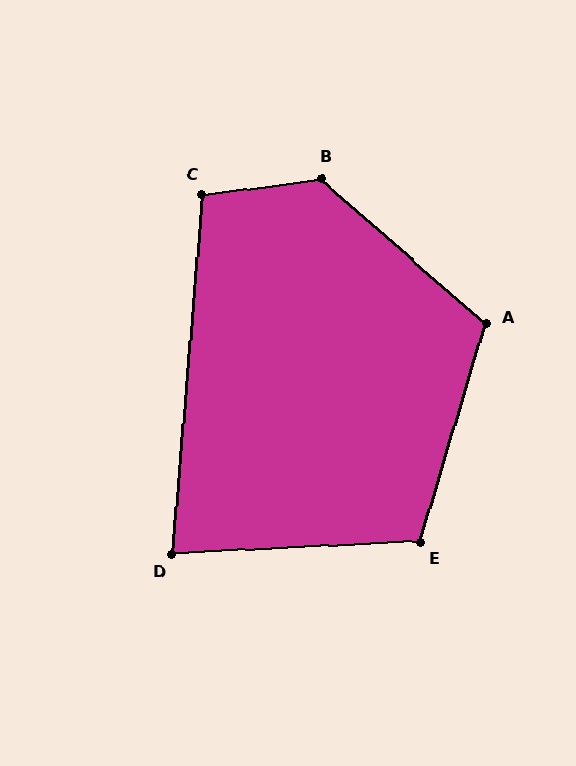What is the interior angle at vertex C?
Approximately 102 degrees (obtuse).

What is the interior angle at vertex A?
Approximately 115 degrees (obtuse).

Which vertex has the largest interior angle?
B, at approximately 131 degrees.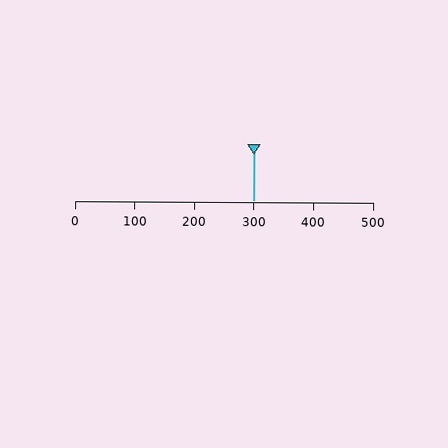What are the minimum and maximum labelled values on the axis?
The axis runs from 0 to 500.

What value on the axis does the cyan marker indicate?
The marker indicates approximately 300.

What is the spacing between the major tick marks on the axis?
The major ticks are spaced 100 apart.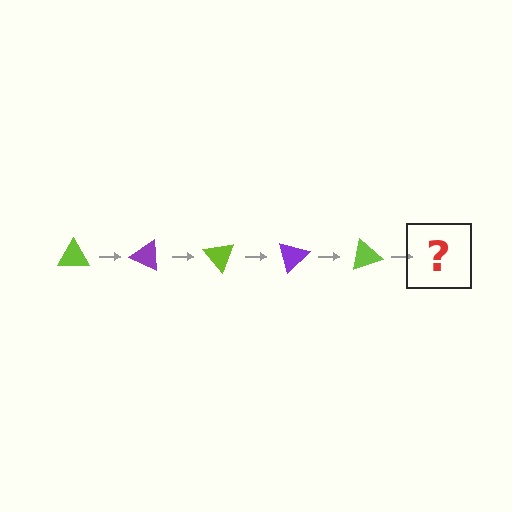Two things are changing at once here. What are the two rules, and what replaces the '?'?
The two rules are that it rotates 25 degrees each step and the color cycles through lime and purple. The '?' should be a purple triangle, rotated 125 degrees from the start.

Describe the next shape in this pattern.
It should be a purple triangle, rotated 125 degrees from the start.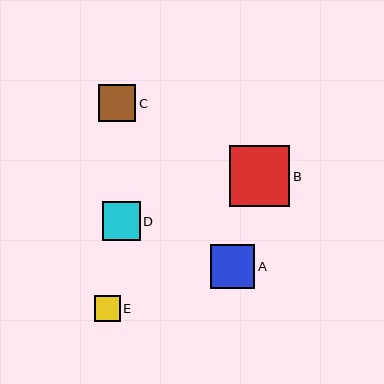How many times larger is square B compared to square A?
Square B is approximately 1.4 times the size of square A.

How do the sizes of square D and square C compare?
Square D and square C are approximately the same size.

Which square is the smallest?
Square E is the smallest with a size of approximately 26 pixels.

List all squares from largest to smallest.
From largest to smallest: B, A, D, C, E.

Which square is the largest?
Square B is the largest with a size of approximately 61 pixels.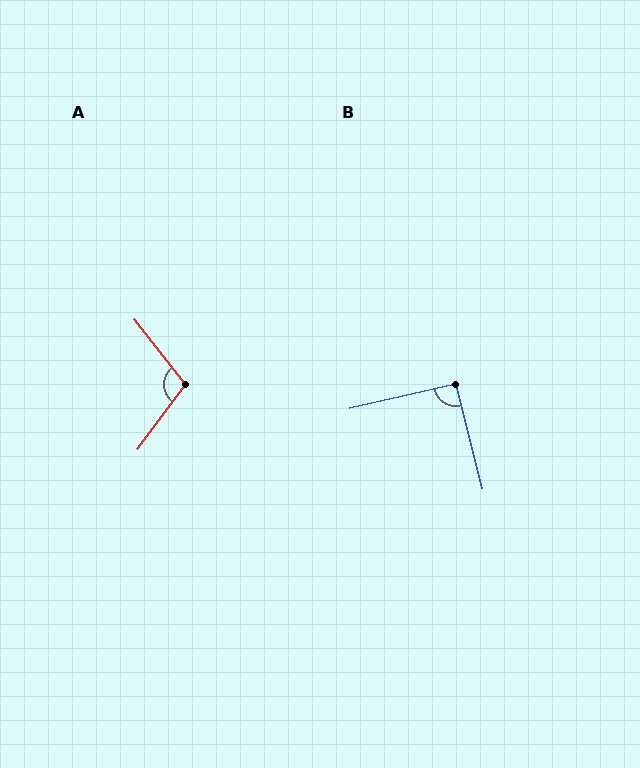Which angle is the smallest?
B, at approximately 92 degrees.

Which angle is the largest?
A, at approximately 106 degrees.